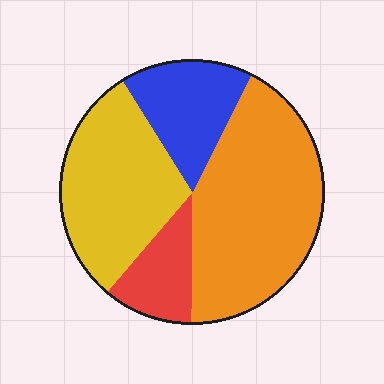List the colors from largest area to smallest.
From largest to smallest: orange, yellow, blue, red.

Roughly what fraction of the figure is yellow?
Yellow covers around 30% of the figure.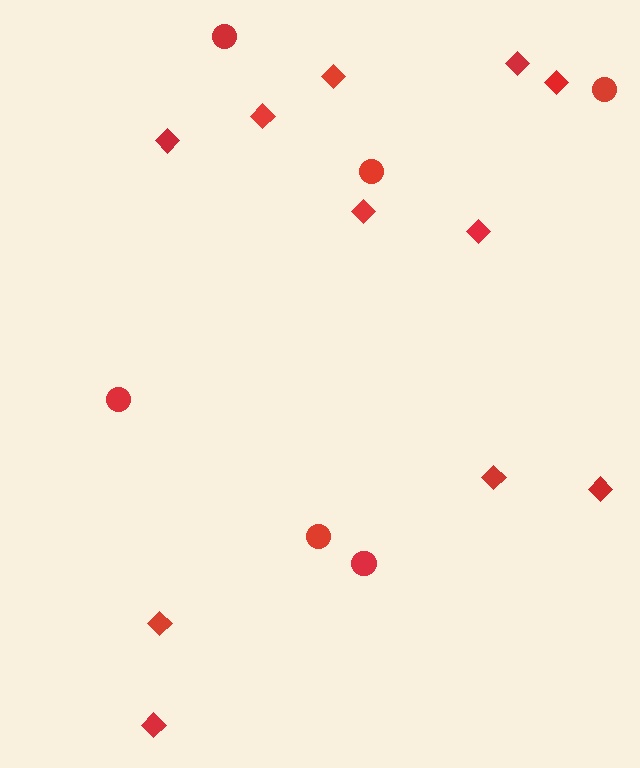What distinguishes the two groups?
There are 2 groups: one group of diamonds (11) and one group of circles (6).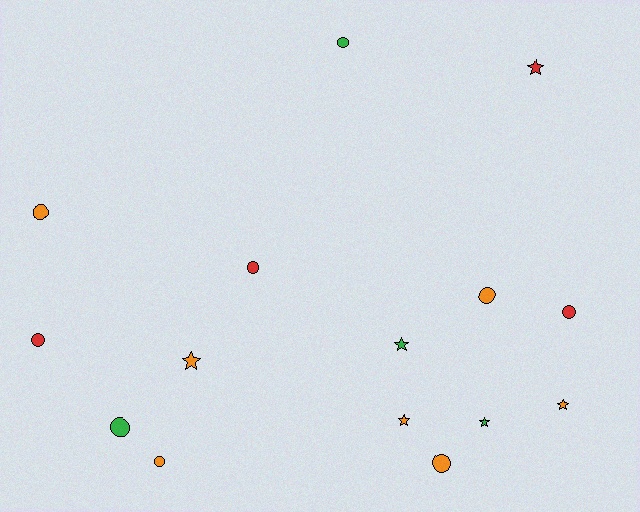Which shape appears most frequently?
Circle, with 9 objects.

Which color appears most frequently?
Orange, with 7 objects.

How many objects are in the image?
There are 15 objects.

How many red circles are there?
There are 3 red circles.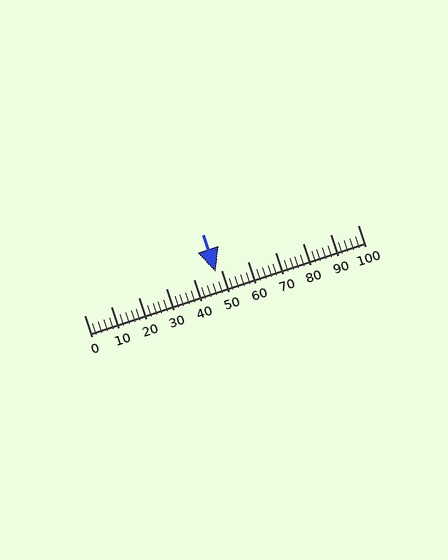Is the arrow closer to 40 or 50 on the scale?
The arrow is closer to 50.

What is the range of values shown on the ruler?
The ruler shows values from 0 to 100.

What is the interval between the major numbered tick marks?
The major tick marks are spaced 10 units apart.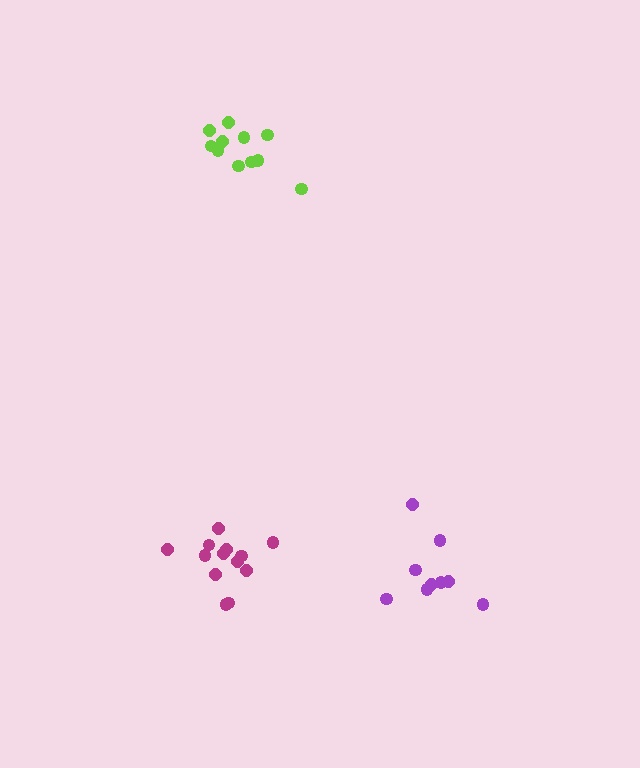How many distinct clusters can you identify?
There are 3 distinct clusters.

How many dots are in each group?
Group 1: 13 dots, Group 2: 9 dots, Group 3: 11 dots (33 total).